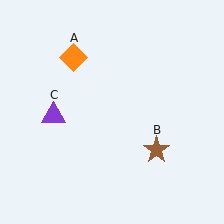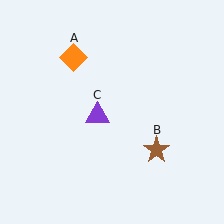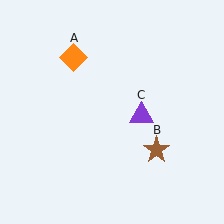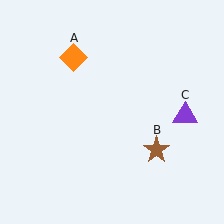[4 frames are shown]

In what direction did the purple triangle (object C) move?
The purple triangle (object C) moved right.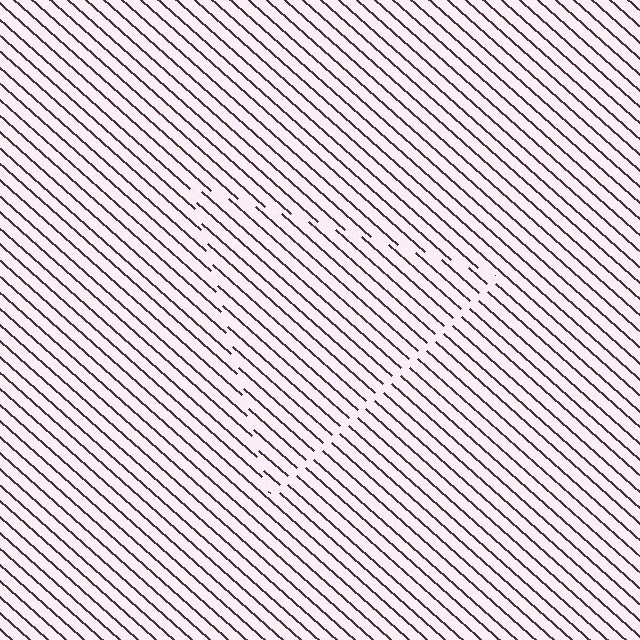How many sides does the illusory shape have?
3 sides — the line-ends trace a triangle.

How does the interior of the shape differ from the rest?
The interior of the shape contains the same grating, shifted by half a period — the contour is defined by the phase discontinuity where line-ends from the inner and outer gratings abut.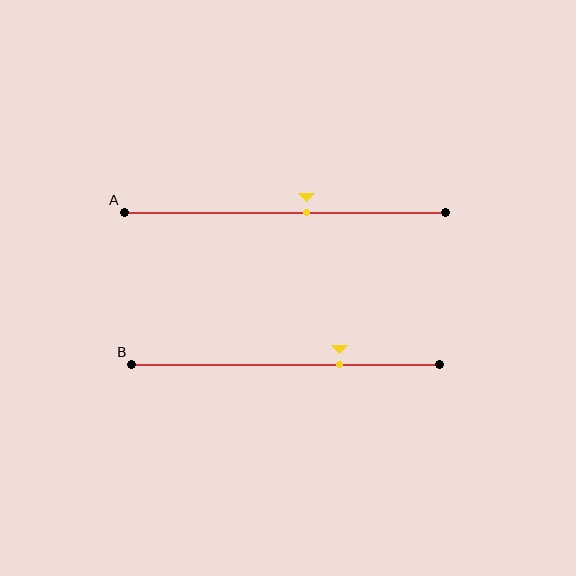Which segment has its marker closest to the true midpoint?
Segment A has its marker closest to the true midpoint.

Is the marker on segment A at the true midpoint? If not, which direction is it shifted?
No, the marker on segment A is shifted to the right by about 7% of the segment length.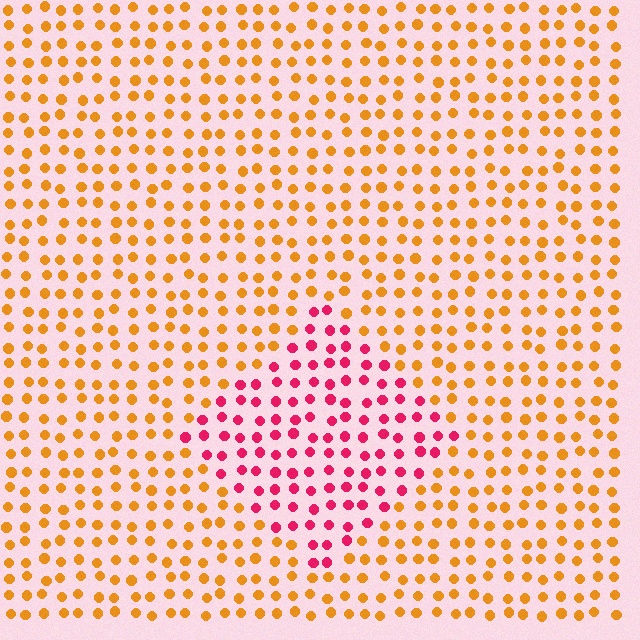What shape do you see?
I see a diamond.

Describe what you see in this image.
The image is filled with small orange elements in a uniform arrangement. A diamond-shaped region is visible where the elements are tinted to a slightly different hue, forming a subtle color boundary.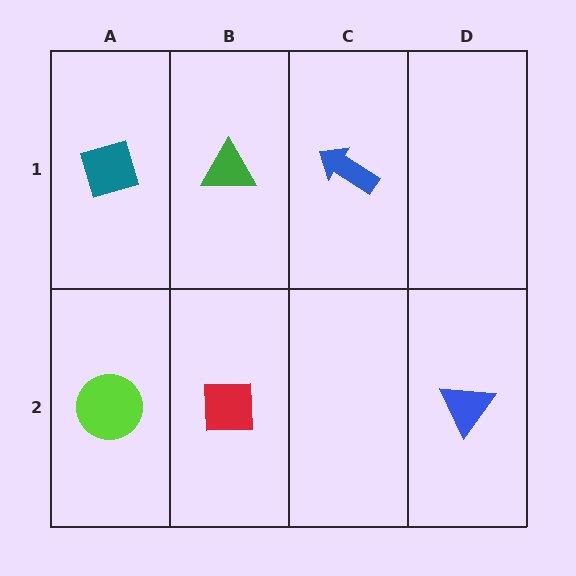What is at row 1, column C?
A blue arrow.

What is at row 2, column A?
A lime circle.